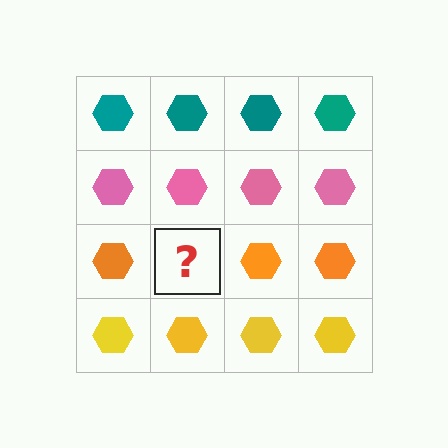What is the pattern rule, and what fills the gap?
The rule is that each row has a consistent color. The gap should be filled with an orange hexagon.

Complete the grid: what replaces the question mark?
The question mark should be replaced with an orange hexagon.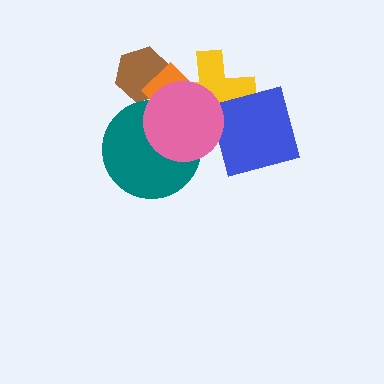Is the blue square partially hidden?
No, no other shape covers it.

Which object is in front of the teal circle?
The pink circle is in front of the teal circle.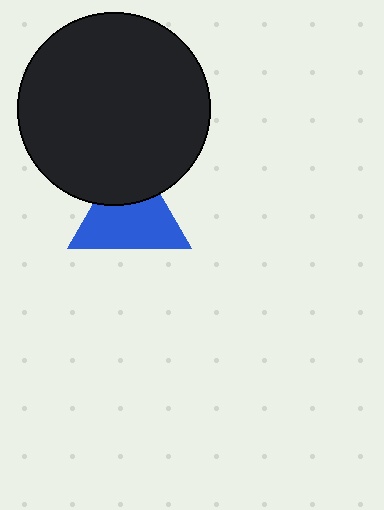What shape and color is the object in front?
The object in front is a black circle.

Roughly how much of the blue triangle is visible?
Most of it is visible (roughly 68%).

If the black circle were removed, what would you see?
You would see the complete blue triangle.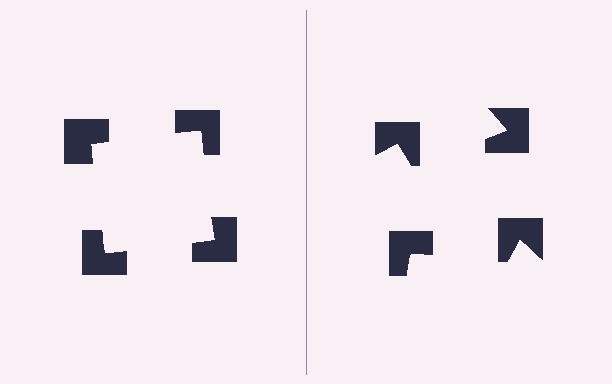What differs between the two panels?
The notched squares are positioned identically on both sides; only the wedge orientations differ. On the left they align to a square; on the right they are misaligned.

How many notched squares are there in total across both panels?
8 — 4 on each side.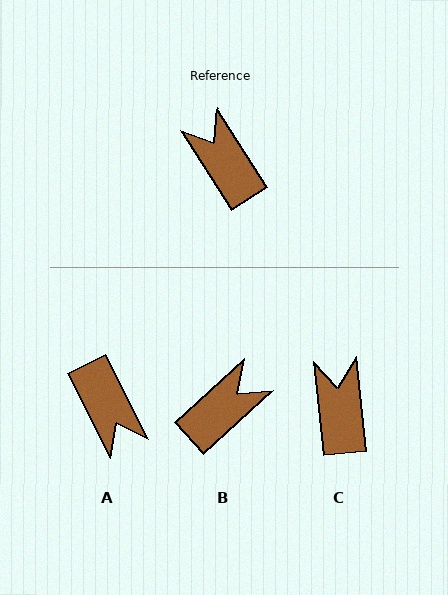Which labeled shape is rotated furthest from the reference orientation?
A, about 175 degrees away.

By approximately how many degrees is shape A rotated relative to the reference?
Approximately 175 degrees counter-clockwise.